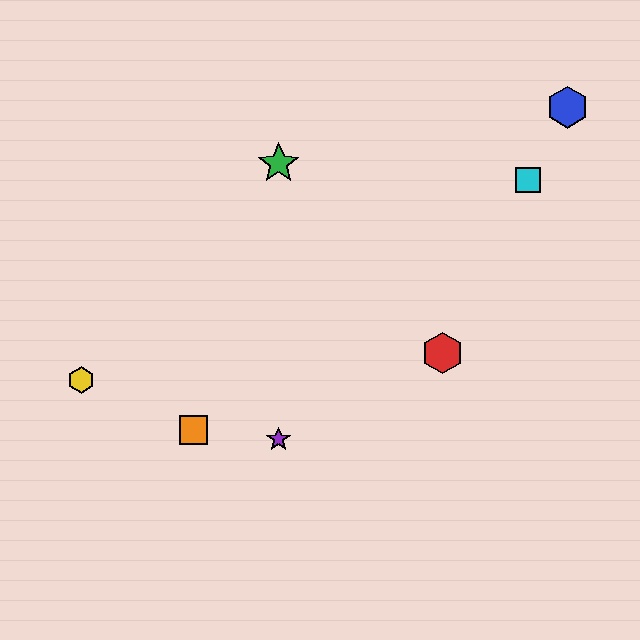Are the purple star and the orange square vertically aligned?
No, the purple star is at x≈279 and the orange square is at x≈194.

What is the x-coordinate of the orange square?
The orange square is at x≈194.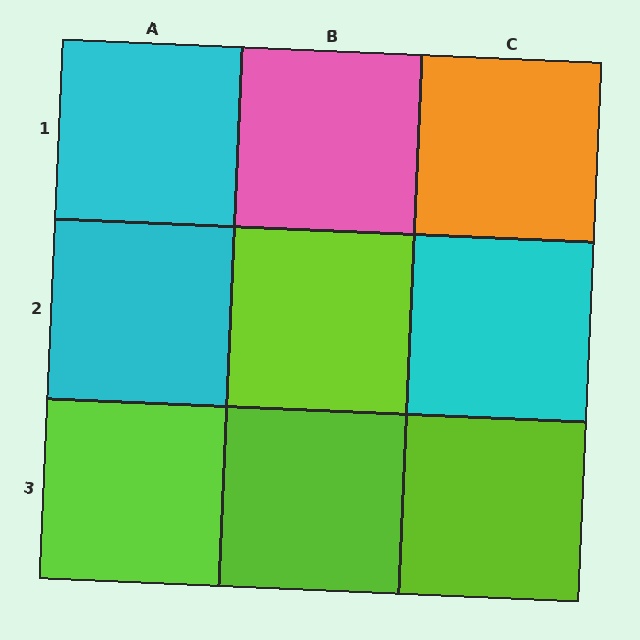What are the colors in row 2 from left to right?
Cyan, lime, cyan.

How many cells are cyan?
3 cells are cyan.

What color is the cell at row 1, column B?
Pink.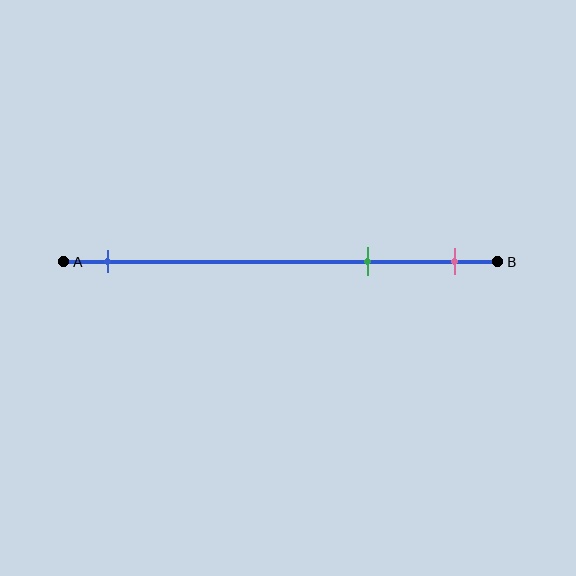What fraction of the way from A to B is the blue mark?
The blue mark is approximately 10% (0.1) of the way from A to B.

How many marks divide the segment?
There are 3 marks dividing the segment.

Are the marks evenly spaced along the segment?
No, the marks are not evenly spaced.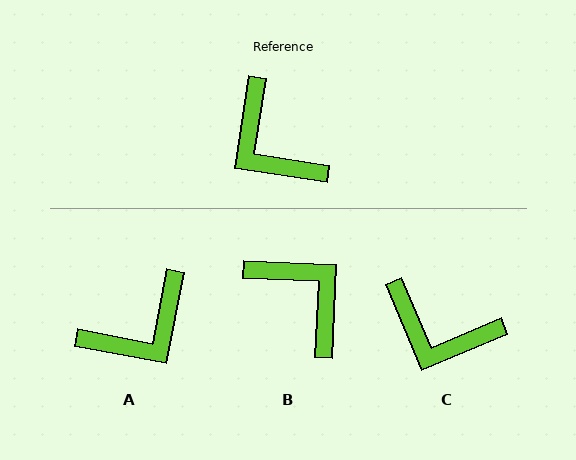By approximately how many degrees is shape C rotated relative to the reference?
Approximately 32 degrees counter-clockwise.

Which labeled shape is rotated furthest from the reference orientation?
B, about 174 degrees away.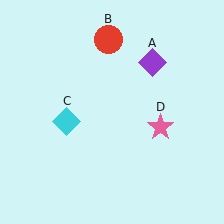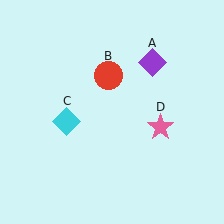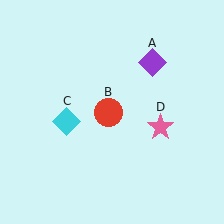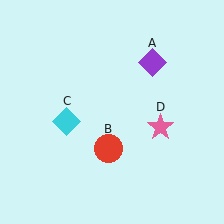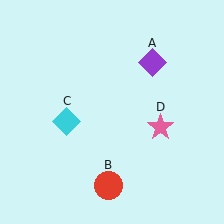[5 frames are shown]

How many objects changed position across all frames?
1 object changed position: red circle (object B).